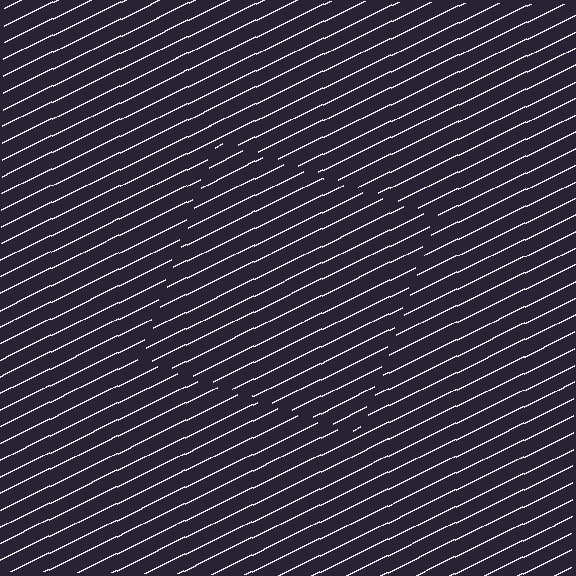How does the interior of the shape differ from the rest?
The interior of the shape contains the same grating, shifted by half a period — the contour is defined by the phase discontinuity where line-ends from the inner and outer gratings abut.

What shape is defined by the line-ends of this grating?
An illusory square. The interior of the shape contains the same grating, shifted by half a period — the contour is defined by the phase discontinuity where line-ends from the inner and outer gratings abut.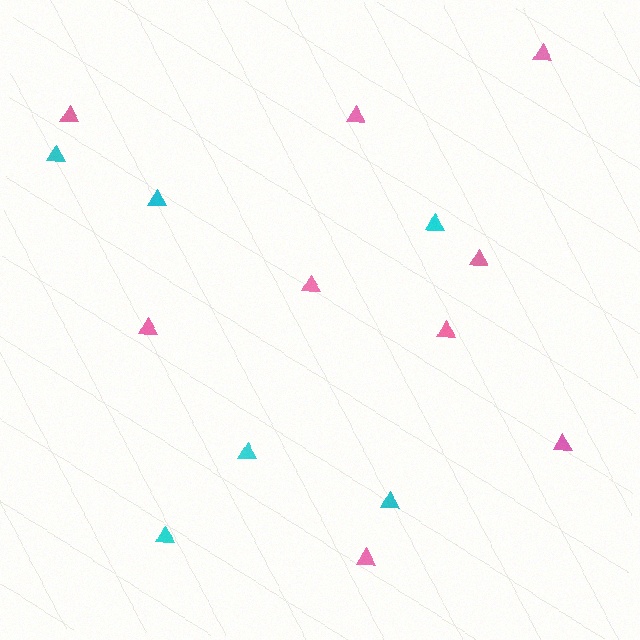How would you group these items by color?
There are 2 groups: one group of cyan triangles (6) and one group of pink triangles (9).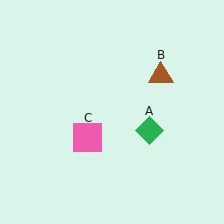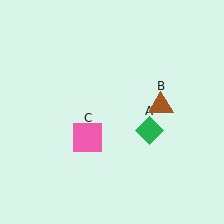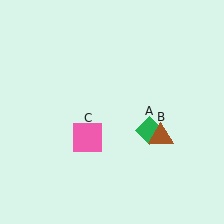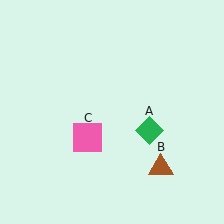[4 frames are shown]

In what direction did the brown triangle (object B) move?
The brown triangle (object B) moved down.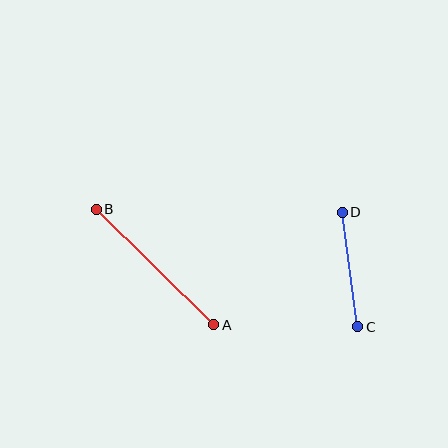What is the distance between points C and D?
The distance is approximately 115 pixels.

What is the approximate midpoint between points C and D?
The midpoint is at approximately (350, 270) pixels.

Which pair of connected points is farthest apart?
Points A and B are farthest apart.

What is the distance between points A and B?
The distance is approximately 165 pixels.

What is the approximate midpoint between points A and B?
The midpoint is at approximately (155, 267) pixels.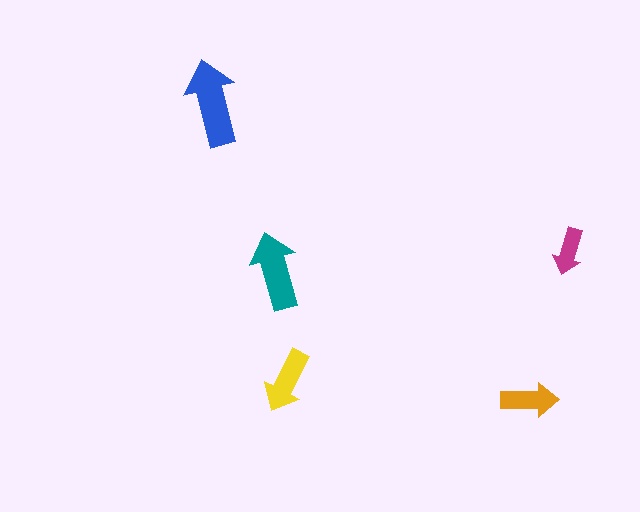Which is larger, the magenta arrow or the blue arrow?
The blue one.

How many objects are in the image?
There are 5 objects in the image.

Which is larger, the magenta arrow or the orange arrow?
The orange one.